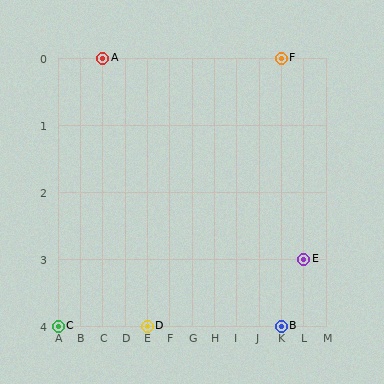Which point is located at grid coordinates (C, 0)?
Point A is at (C, 0).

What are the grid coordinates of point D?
Point D is at grid coordinates (E, 4).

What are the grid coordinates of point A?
Point A is at grid coordinates (C, 0).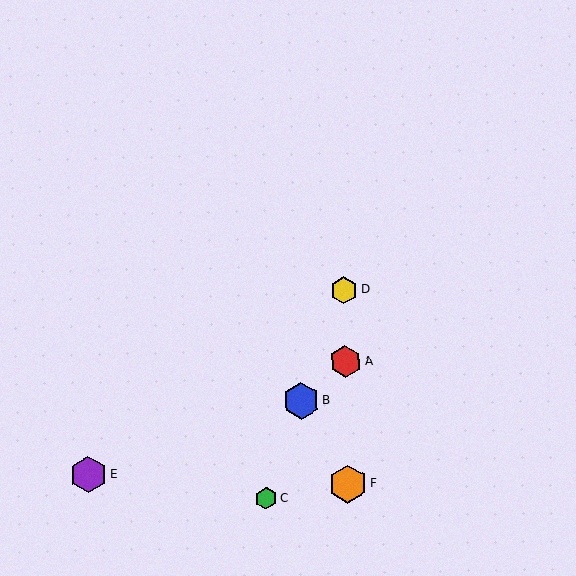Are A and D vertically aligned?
Yes, both are at x≈345.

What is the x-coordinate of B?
Object B is at x≈301.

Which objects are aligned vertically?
Objects A, D, F are aligned vertically.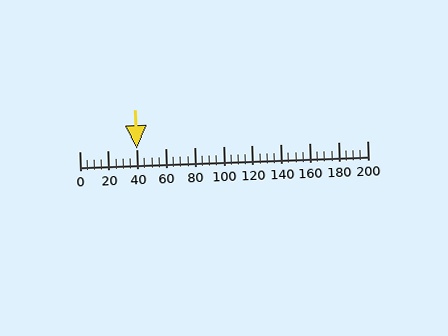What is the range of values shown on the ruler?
The ruler shows values from 0 to 200.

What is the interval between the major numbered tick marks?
The major tick marks are spaced 20 units apart.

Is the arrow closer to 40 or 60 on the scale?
The arrow is closer to 40.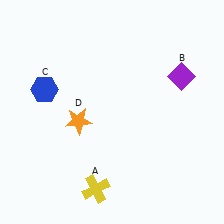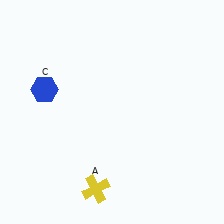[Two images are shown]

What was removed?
The orange star (D), the purple diamond (B) were removed in Image 2.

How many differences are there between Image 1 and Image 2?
There are 2 differences between the two images.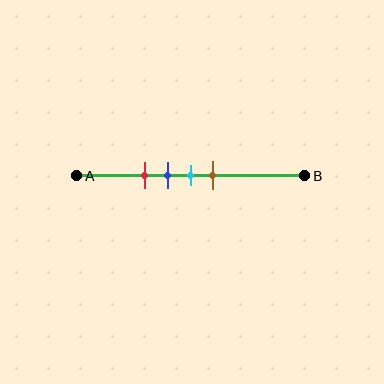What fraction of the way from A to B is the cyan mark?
The cyan mark is approximately 50% (0.5) of the way from A to B.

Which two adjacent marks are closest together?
The blue and cyan marks are the closest adjacent pair.